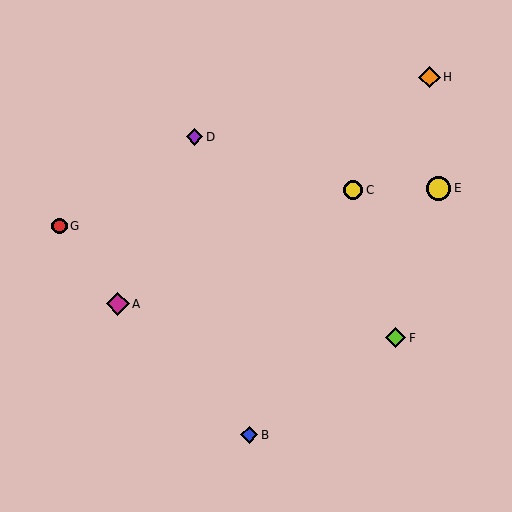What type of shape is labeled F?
Shape F is a lime diamond.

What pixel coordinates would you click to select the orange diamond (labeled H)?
Click at (429, 77) to select the orange diamond H.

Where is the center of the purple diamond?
The center of the purple diamond is at (194, 137).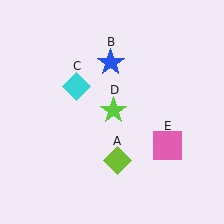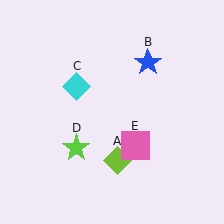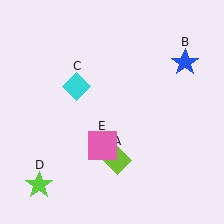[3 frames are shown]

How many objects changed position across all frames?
3 objects changed position: blue star (object B), lime star (object D), pink square (object E).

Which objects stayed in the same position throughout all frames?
Lime diamond (object A) and cyan diamond (object C) remained stationary.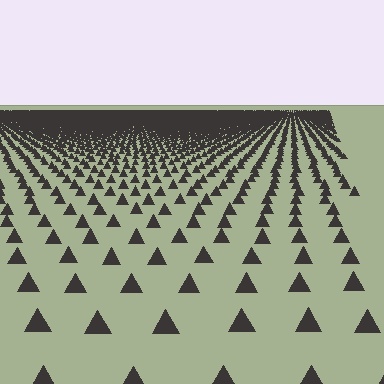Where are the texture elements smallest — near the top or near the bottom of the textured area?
Near the top.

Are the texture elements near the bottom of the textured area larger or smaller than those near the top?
Larger. Near the bottom, elements are closer to the viewer and appear at a bigger on-screen size.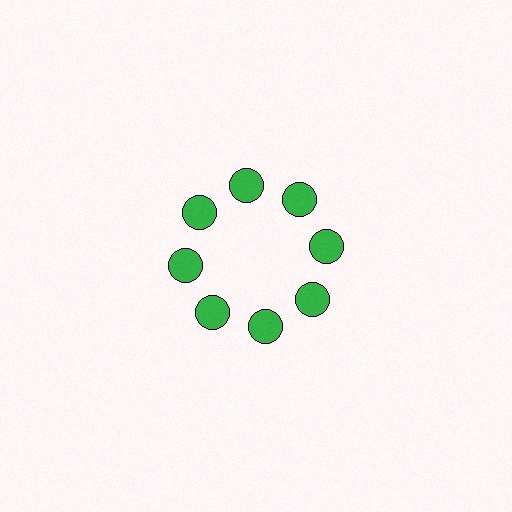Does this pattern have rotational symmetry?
Yes, this pattern has 8-fold rotational symmetry. It looks the same after rotating 45 degrees around the center.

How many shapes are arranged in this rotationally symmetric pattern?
There are 8 shapes, arranged in 8 groups of 1.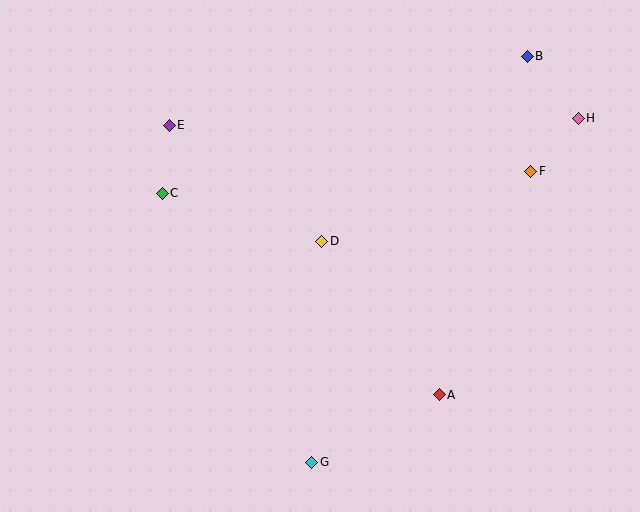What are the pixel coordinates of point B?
Point B is at (527, 56).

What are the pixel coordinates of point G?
Point G is at (312, 462).